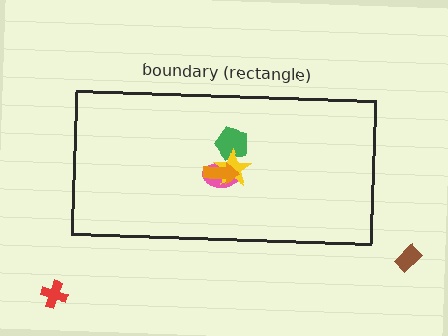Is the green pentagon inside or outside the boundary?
Inside.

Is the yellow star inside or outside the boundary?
Inside.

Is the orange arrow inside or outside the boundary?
Inside.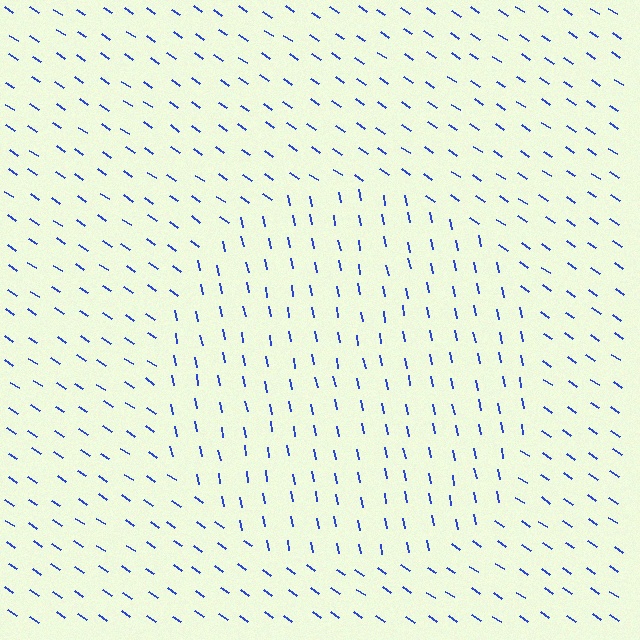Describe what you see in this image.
The image is filled with small blue line segments. A circle region in the image has lines oriented differently from the surrounding lines, creating a visible texture boundary.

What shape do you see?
I see a circle.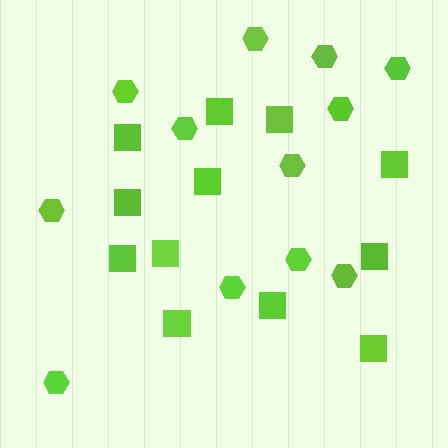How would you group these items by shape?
There are 2 groups: one group of squares (12) and one group of hexagons (12).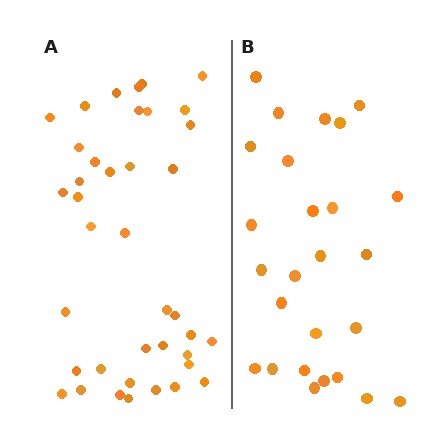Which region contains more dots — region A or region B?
Region A (the left region) has more dots.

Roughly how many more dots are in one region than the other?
Region A has approximately 15 more dots than region B.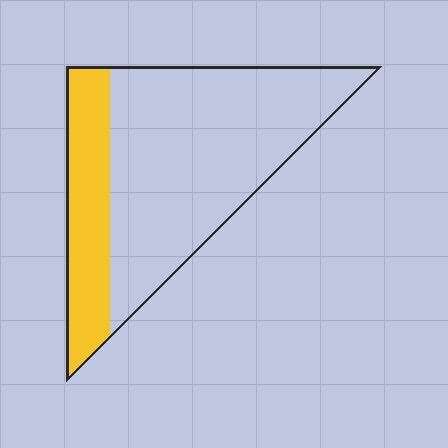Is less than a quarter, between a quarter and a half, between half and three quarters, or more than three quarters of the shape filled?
Between a quarter and a half.